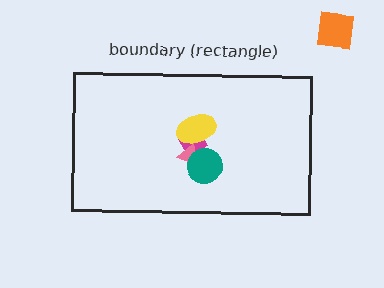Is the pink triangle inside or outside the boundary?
Inside.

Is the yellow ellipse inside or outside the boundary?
Inside.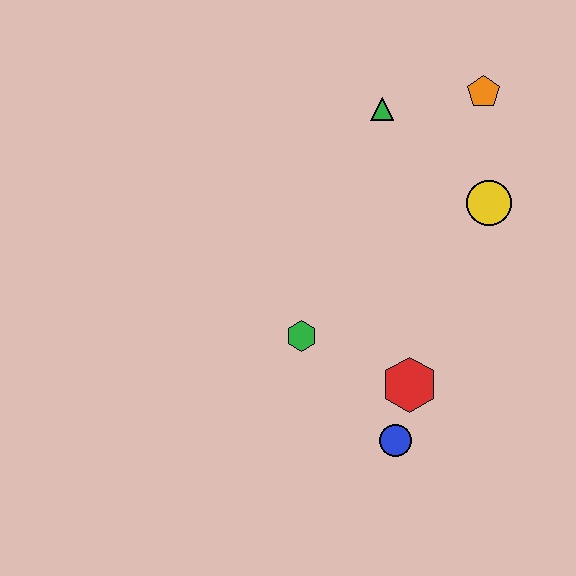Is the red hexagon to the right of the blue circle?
Yes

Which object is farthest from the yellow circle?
The blue circle is farthest from the yellow circle.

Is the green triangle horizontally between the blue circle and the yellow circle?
No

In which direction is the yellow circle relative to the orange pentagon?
The yellow circle is below the orange pentagon.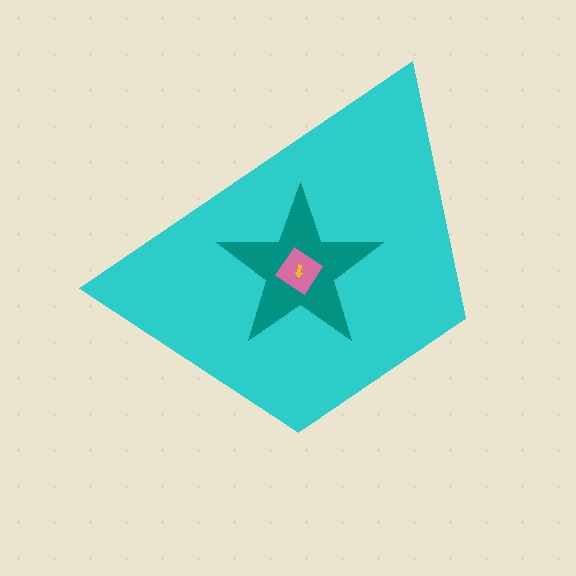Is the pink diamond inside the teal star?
Yes.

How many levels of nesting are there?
4.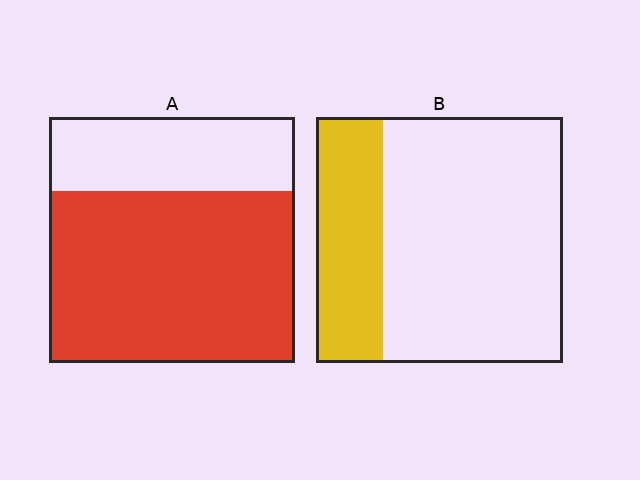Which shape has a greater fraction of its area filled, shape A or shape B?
Shape A.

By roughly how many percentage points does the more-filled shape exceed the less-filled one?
By roughly 45 percentage points (A over B).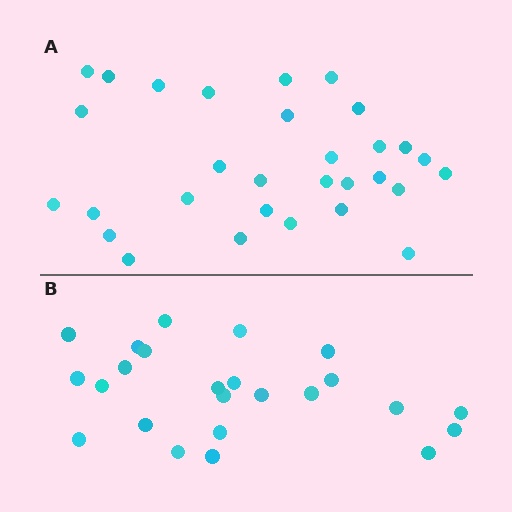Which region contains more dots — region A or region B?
Region A (the top region) has more dots.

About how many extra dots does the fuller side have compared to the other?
Region A has about 6 more dots than region B.